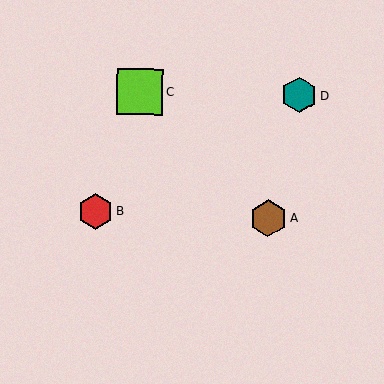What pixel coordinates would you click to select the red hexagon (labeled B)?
Click at (95, 211) to select the red hexagon B.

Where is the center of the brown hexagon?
The center of the brown hexagon is at (268, 218).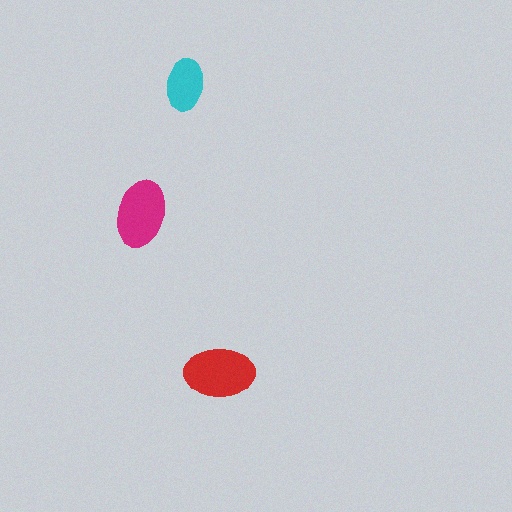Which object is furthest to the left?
The magenta ellipse is leftmost.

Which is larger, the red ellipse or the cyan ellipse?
The red one.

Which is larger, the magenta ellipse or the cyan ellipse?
The magenta one.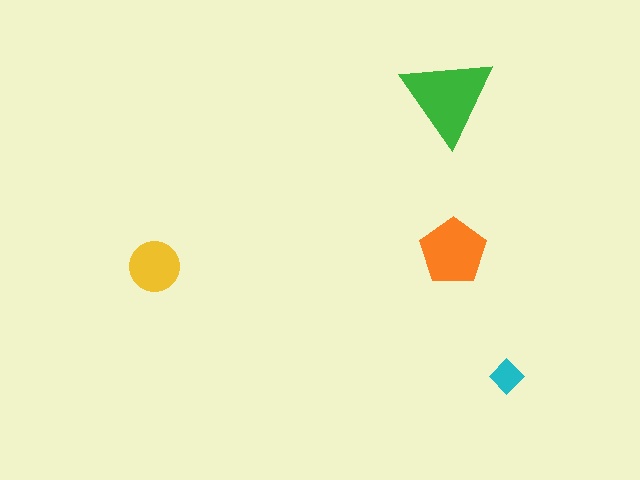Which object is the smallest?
The cyan diamond.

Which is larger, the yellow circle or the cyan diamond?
The yellow circle.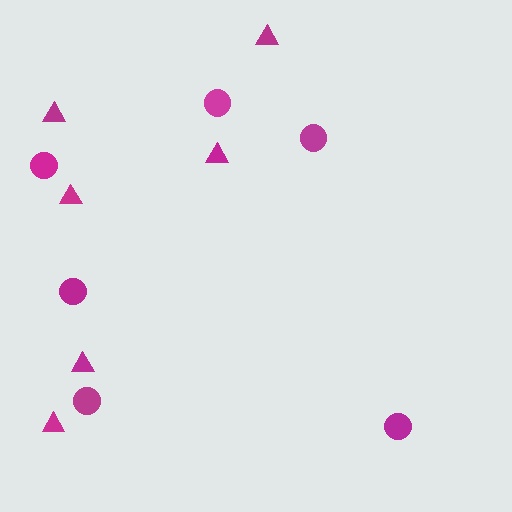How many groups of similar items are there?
There are 2 groups: one group of triangles (6) and one group of circles (6).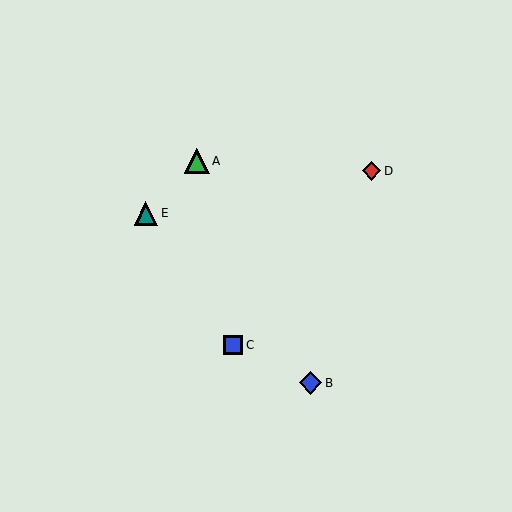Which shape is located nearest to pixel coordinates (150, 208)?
The teal triangle (labeled E) at (146, 214) is nearest to that location.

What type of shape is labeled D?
Shape D is a red diamond.